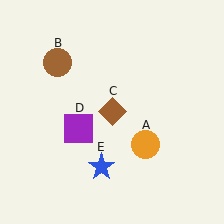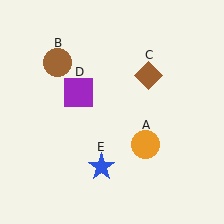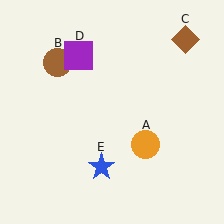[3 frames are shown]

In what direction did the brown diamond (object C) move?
The brown diamond (object C) moved up and to the right.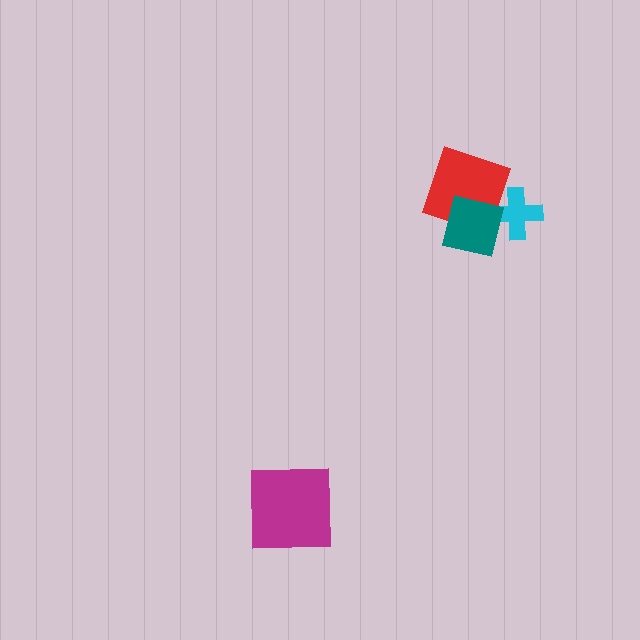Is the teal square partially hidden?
No, no other shape covers it.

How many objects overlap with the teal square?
2 objects overlap with the teal square.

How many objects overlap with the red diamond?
2 objects overlap with the red diamond.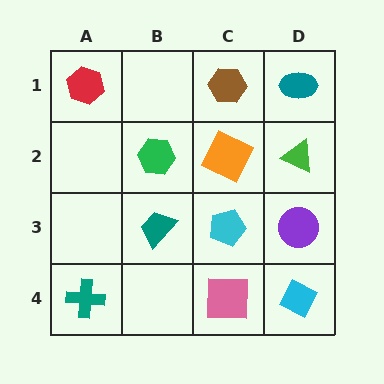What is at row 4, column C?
A pink square.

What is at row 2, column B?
A green hexagon.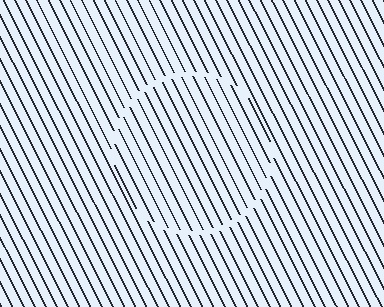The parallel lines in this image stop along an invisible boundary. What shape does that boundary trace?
An illusory circle. The interior of the shape contains the same grating, shifted by half a period — the contour is defined by the phase discontinuity where line-ends from the inner and outer gratings abut.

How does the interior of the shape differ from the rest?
The interior of the shape contains the same grating, shifted by half a period — the contour is defined by the phase discontinuity where line-ends from the inner and outer gratings abut.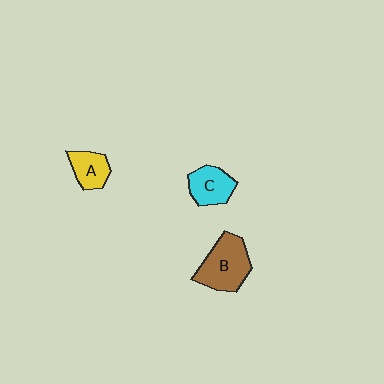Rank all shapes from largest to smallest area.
From largest to smallest: B (brown), C (cyan), A (yellow).